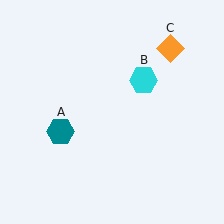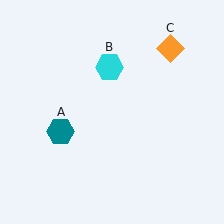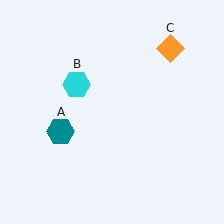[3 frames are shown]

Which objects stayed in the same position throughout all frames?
Teal hexagon (object A) and orange diamond (object C) remained stationary.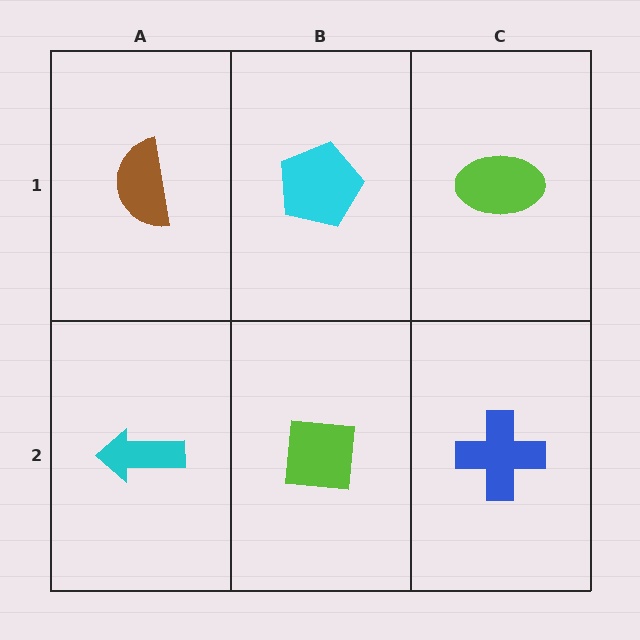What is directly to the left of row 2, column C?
A lime square.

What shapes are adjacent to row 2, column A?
A brown semicircle (row 1, column A), a lime square (row 2, column B).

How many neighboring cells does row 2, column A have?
2.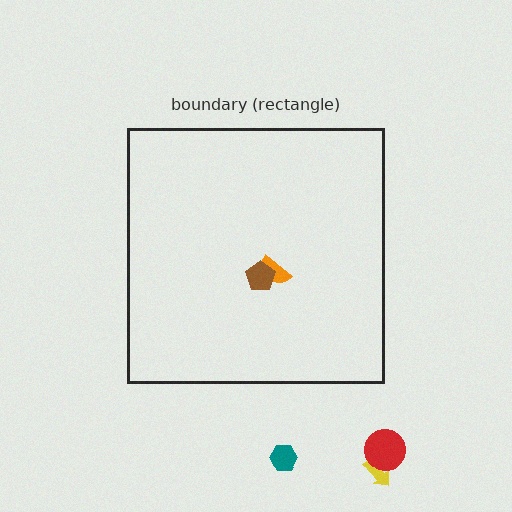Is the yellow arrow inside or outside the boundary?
Outside.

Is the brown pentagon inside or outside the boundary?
Inside.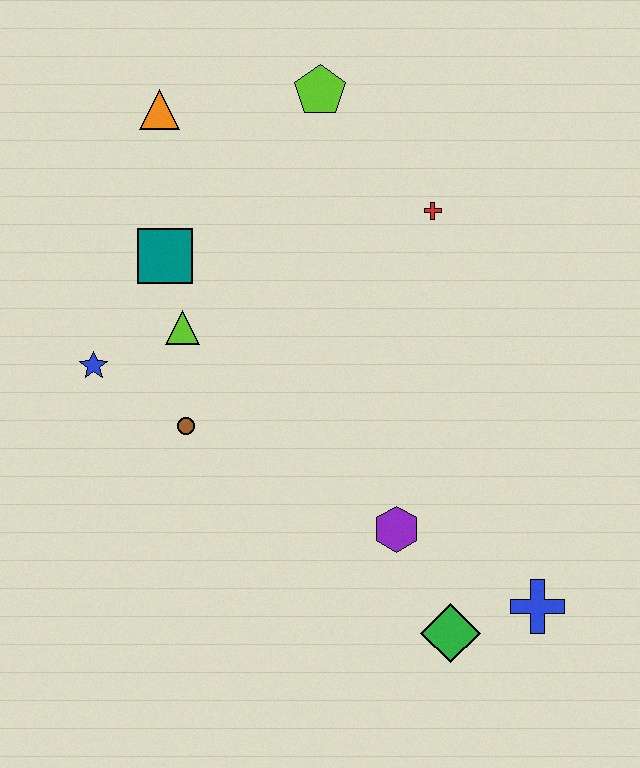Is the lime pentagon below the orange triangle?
No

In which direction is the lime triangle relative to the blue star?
The lime triangle is to the right of the blue star.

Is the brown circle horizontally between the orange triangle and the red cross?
Yes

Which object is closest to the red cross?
The lime pentagon is closest to the red cross.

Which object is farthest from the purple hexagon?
The orange triangle is farthest from the purple hexagon.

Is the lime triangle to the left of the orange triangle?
No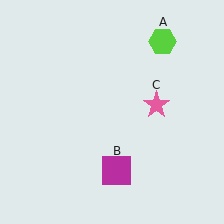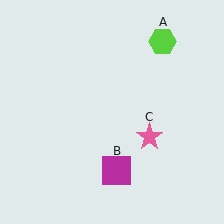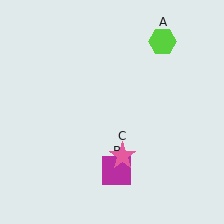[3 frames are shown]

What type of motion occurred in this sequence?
The pink star (object C) rotated clockwise around the center of the scene.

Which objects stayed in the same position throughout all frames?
Lime hexagon (object A) and magenta square (object B) remained stationary.